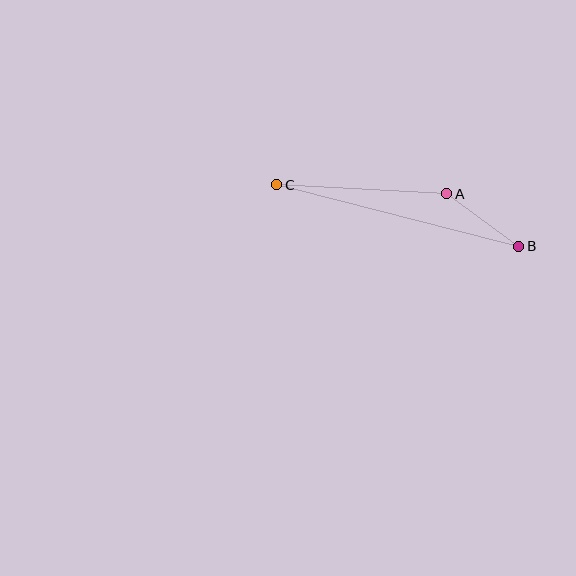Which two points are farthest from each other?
Points B and C are farthest from each other.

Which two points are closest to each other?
Points A and B are closest to each other.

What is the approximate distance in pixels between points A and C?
The distance between A and C is approximately 170 pixels.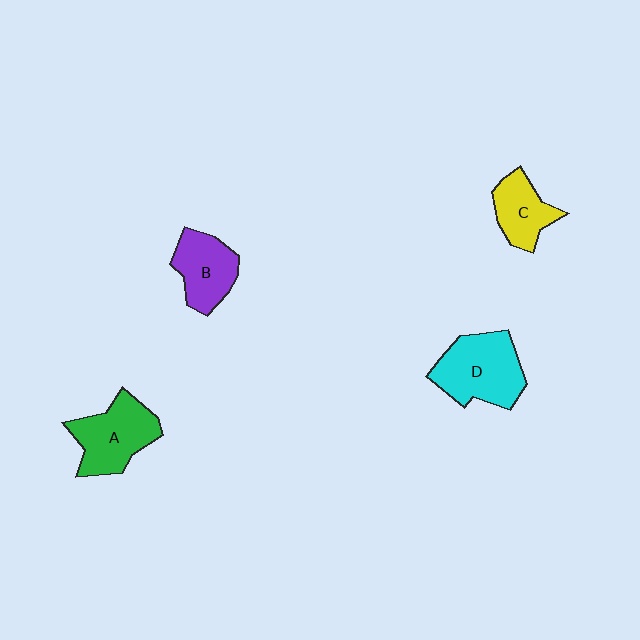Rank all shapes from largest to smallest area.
From largest to smallest: D (cyan), A (green), B (purple), C (yellow).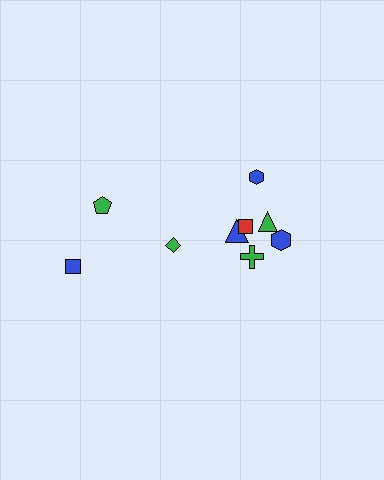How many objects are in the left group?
There are 3 objects.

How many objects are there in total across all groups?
There are 9 objects.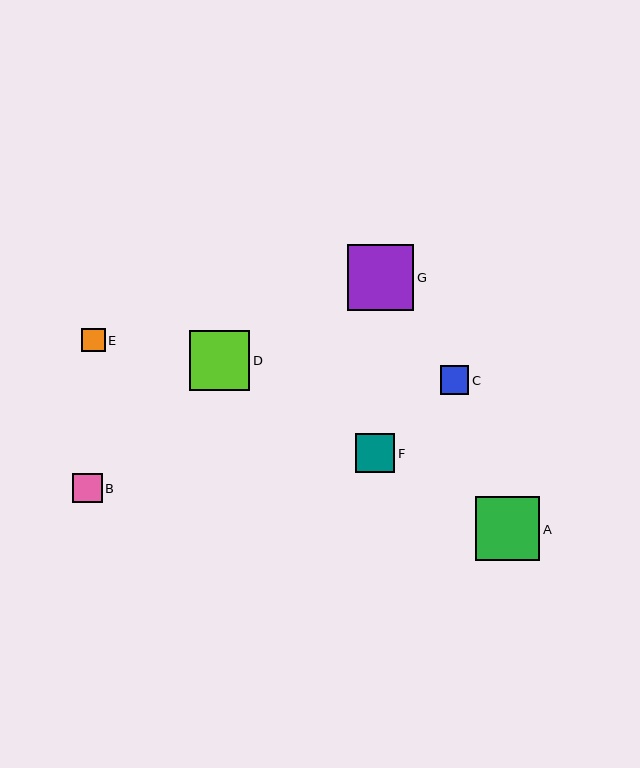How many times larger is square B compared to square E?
Square B is approximately 1.3 times the size of square E.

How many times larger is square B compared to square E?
Square B is approximately 1.3 times the size of square E.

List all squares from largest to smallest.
From largest to smallest: G, A, D, F, B, C, E.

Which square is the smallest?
Square E is the smallest with a size of approximately 24 pixels.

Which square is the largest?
Square G is the largest with a size of approximately 66 pixels.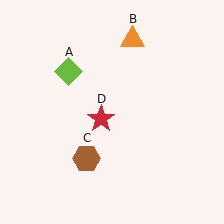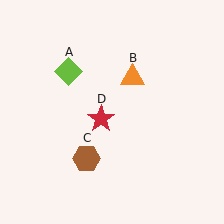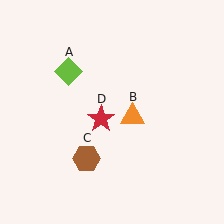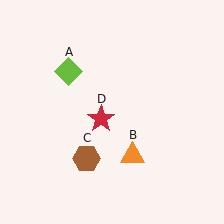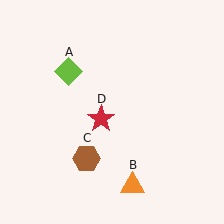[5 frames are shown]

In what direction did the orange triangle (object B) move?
The orange triangle (object B) moved down.